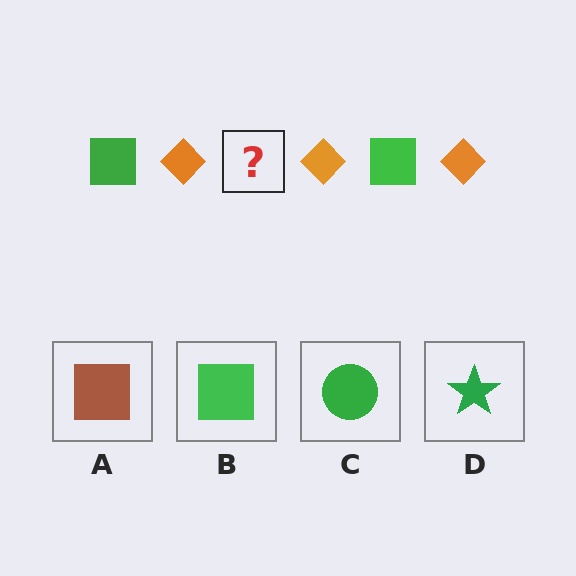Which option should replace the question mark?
Option B.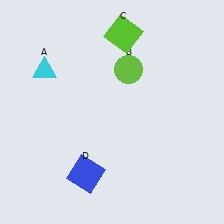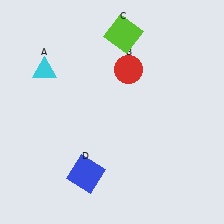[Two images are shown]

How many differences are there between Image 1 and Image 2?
There is 1 difference between the two images.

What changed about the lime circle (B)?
In Image 1, B is lime. In Image 2, it changed to red.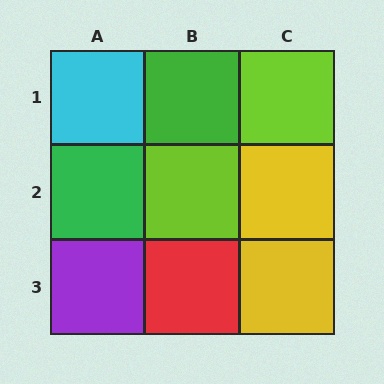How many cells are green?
2 cells are green.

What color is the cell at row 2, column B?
Lime.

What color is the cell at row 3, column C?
Yellow.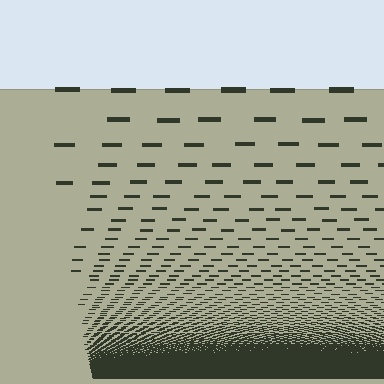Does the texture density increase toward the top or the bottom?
Density increases toward the bottom.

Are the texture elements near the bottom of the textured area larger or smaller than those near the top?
Smaller. The gradient is inverted — elements near the bottom are smaller and denser.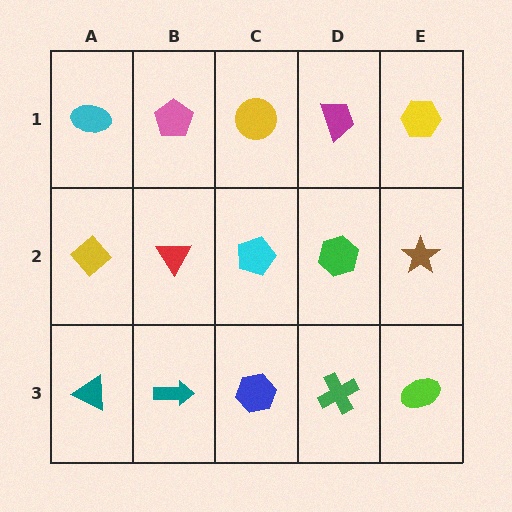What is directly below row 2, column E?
A lime ellipse.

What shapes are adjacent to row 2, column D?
A magenta trapezoid (row 1, column D), a green cross (row 3, column D), a cyan pentagon (row 2, column C), a brown star (row 2, column E).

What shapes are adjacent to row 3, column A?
A yellow diamond (row 2, column A), a teal arrow (row 3, column B).